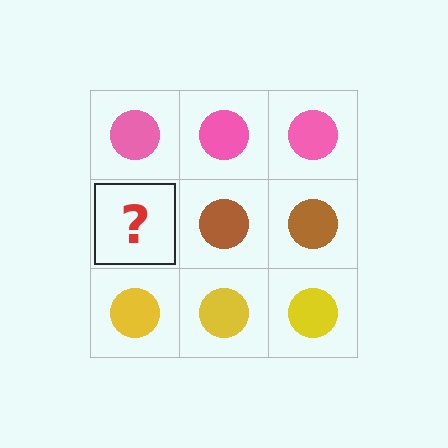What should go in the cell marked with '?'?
The missing cell should contain a brown circle.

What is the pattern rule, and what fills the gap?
The rule is that each row has a consistent color. The gap should be filled with a brown circle.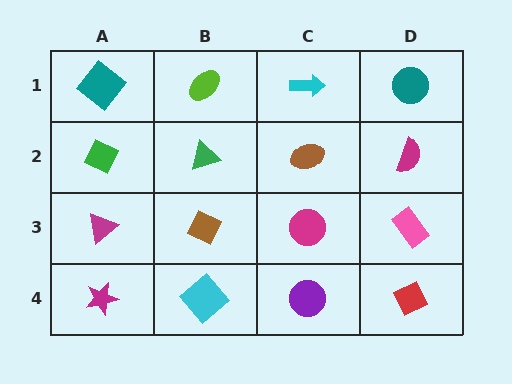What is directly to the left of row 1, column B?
A teal diamond.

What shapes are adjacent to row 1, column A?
A green diamond (row 2, column A), a lime ellipse (row 1, column B).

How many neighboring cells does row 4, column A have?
2.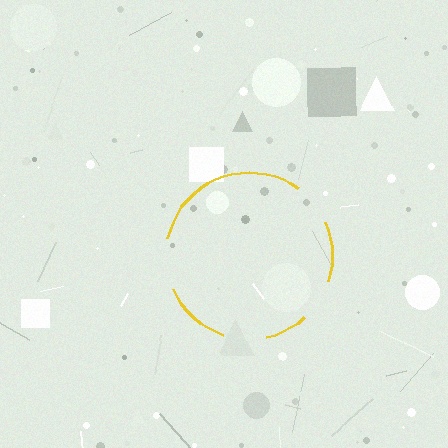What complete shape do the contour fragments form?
The contour fragments form a circle.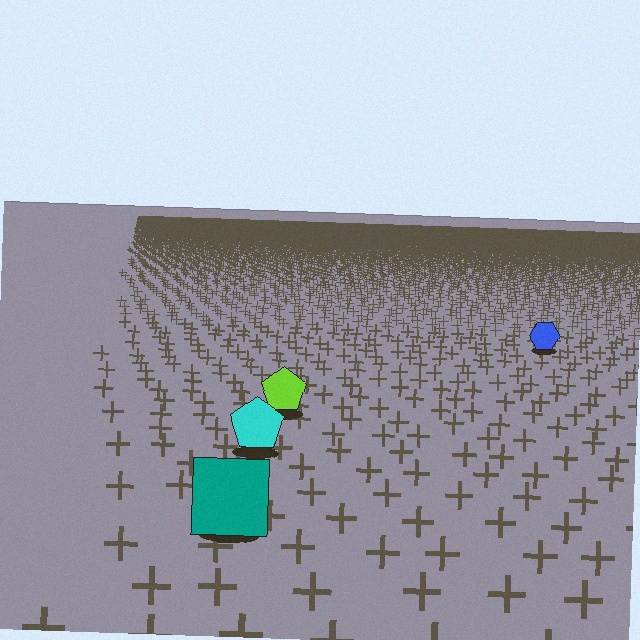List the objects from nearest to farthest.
From nearest to farthest: the teal square, the cyan pentagon, the lime pentagon, the blue hexagon.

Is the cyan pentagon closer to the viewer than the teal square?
No. The teal square is closer — you can tell from the texture gradient: the ground texture is coarser near it.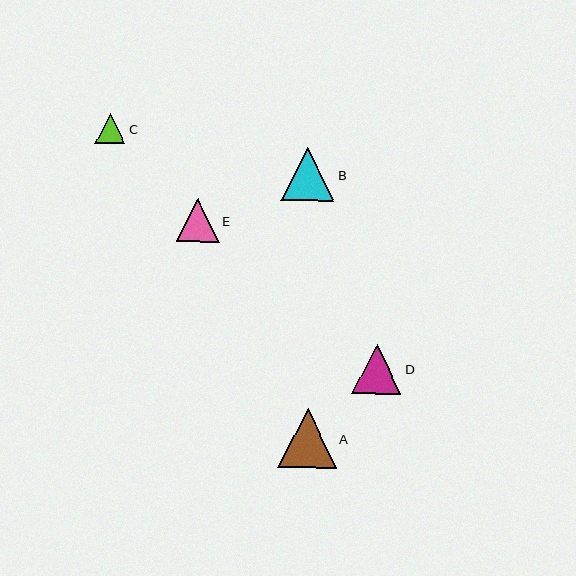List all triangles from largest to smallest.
From largest to smallest: A, B, D, E, C.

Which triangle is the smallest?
Triangle C is the smallest with a size of approximately 30 pixels.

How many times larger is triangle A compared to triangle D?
Triangle A is approximately 1.2 times the size of triangle D.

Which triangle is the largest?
Triangle A is the largest with a size of approximately 58 pixels.